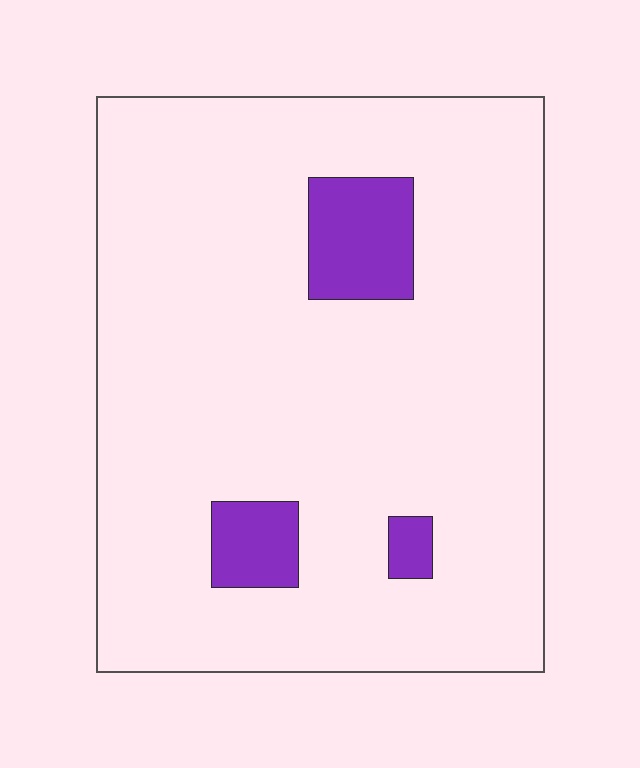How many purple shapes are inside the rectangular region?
3.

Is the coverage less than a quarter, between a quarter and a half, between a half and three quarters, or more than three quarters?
Less than a quarter.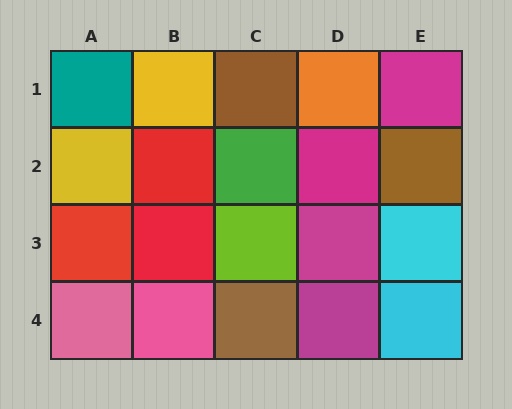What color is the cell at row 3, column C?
Lime.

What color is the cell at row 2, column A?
Yellow.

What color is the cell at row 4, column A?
Pink.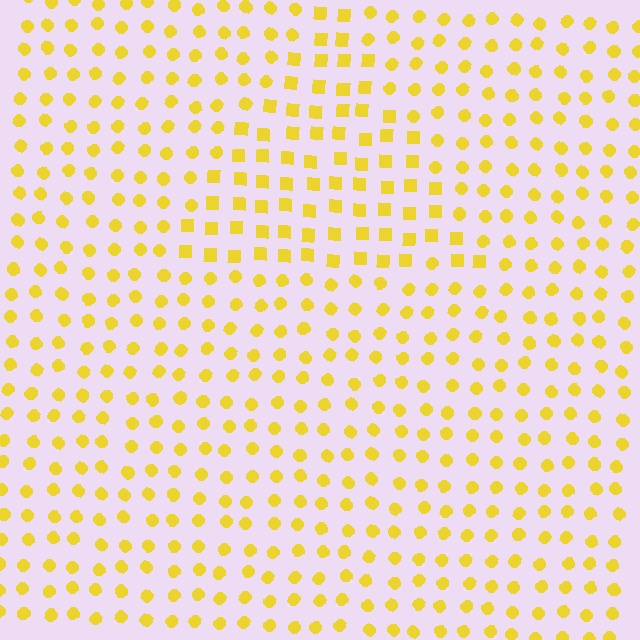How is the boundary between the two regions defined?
The boundary is defined by a change in element shape: squares inside vs. circles outside. All elements share the same color and spacing.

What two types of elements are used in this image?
The image uses squares inside the triangle region and circles outside it.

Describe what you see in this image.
The image is filled with small yellow elements arranged in a uniform grid. A triangle-shaped region contains squares, while the surrounding area contains circles. The boundary is defined purely by the change in element shape.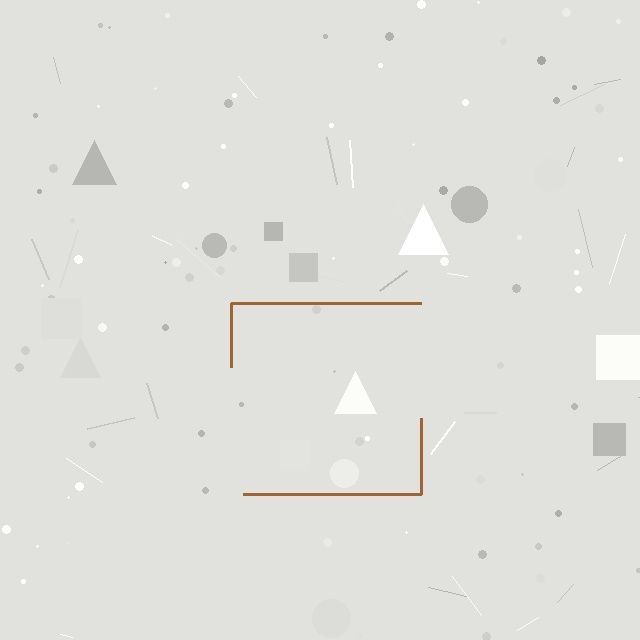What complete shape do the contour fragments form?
The contour fragments form a square.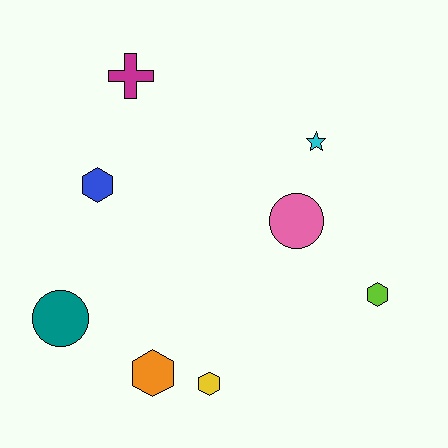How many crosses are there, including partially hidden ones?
There is 1 cross.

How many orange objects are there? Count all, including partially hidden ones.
There is 1 orange object.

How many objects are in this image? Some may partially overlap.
There are 8 objects.